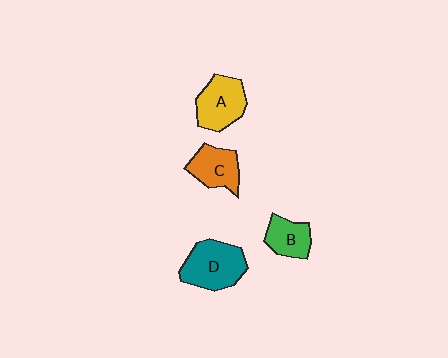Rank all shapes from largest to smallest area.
From largest to smallest: D (teal), A (yellow), C (orange), B (green).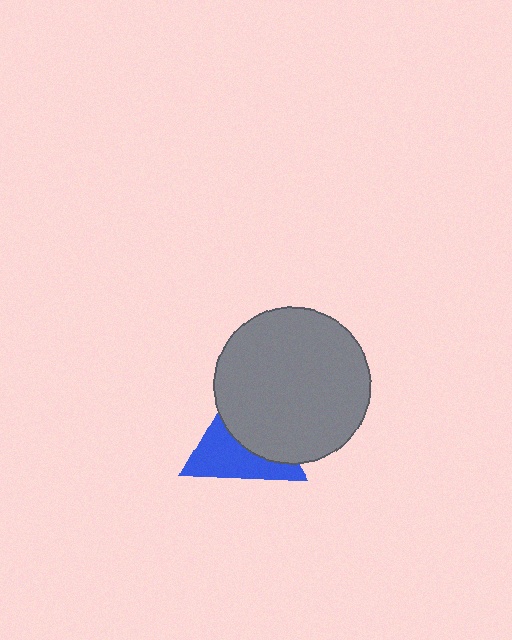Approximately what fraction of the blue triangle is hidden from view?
Roughly 51% of the blue triangle is hidden behind the gray circle.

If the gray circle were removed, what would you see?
You would see the complete blue triangle.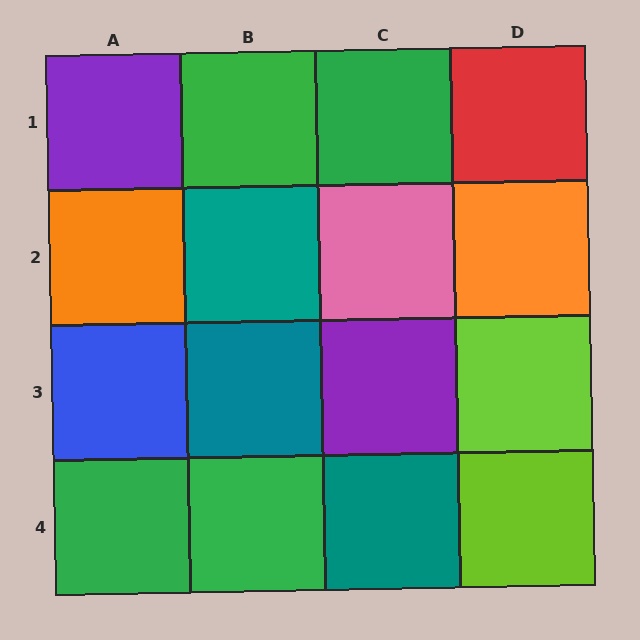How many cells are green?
4 cells are green.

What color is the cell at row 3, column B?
Teal.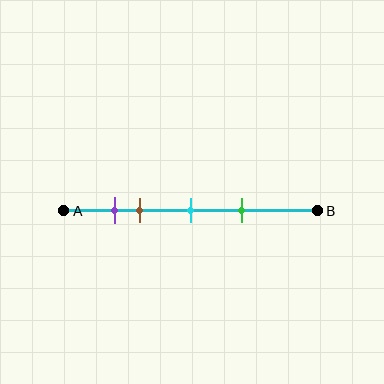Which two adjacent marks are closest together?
The purple and brown marks are the closest adjacent pair.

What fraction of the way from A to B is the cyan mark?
The cyan mark is approximately 50% (0.5) of the way from A to B.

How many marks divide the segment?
There are 4 marks dividing the segment.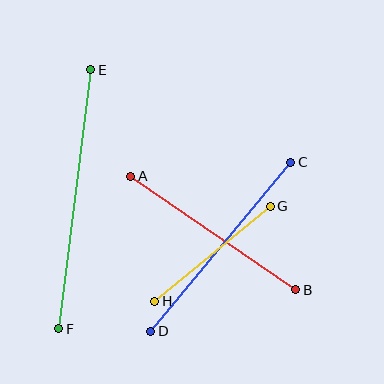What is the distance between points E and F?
The distance is approximately 261 pixels.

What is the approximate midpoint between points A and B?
The midpoint is at approximately (213, 233) pixels.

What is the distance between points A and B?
The distance is approximately 200 pixels.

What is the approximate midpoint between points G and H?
The midpoint is at approximately (212, 254) pixels.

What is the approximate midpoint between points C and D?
The midpoint is at approximately (221, 247) pixels.